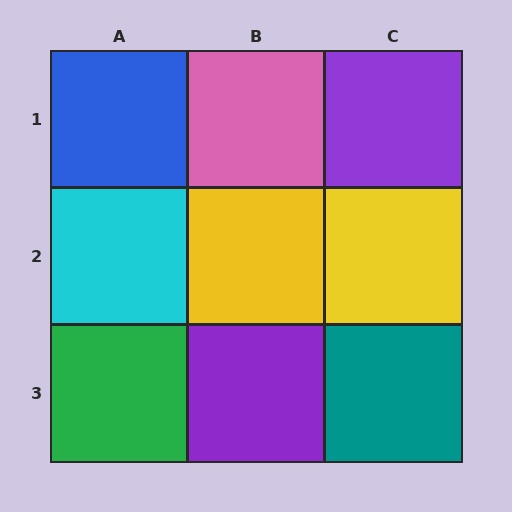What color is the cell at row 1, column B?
Pink.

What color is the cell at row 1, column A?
Blue.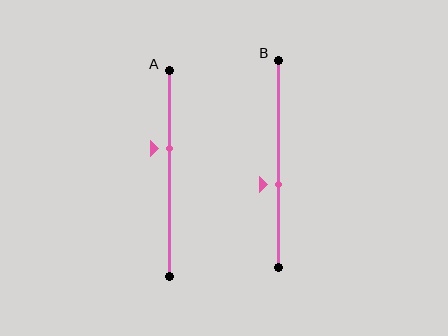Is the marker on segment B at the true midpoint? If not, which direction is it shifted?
No, the marker on segment B is shifted downward by about 10% of the segment length.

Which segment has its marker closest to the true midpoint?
Segment B has its marker closest to the true midpoint.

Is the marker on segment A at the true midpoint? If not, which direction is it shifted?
No, the marker on segment A is shifted upward by about 12% of the segment length.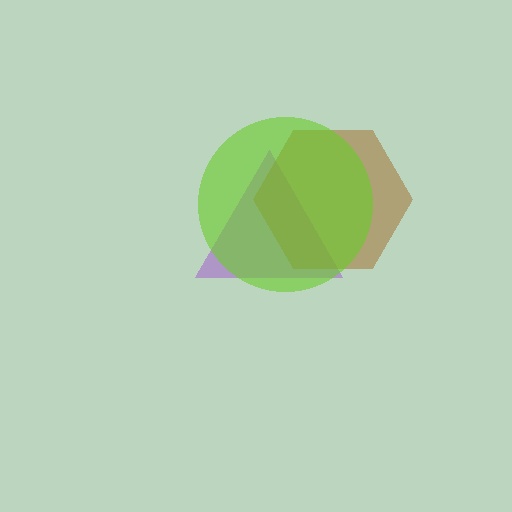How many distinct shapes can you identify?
There are 3 distinct shapes: a purple triangle, a brown hexagon, a lime circle.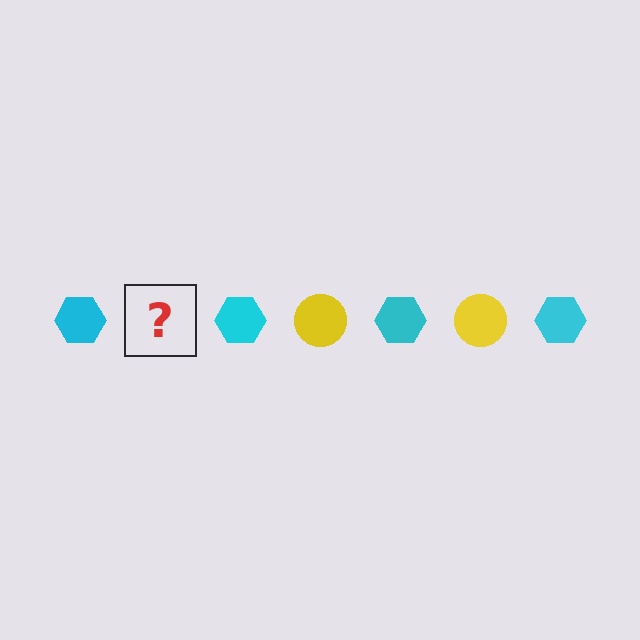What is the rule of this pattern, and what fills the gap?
The rule is that the pattern alternates between cyan hexagon and yellow circle. The gap should be filled with a yellow circle.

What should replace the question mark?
The question mark should be replaced with a yellow circle.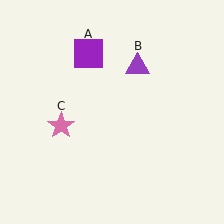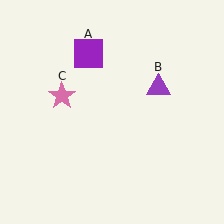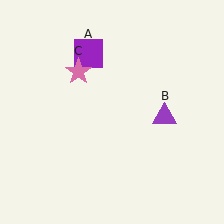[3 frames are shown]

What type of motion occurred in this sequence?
The purple triangle (object B), pink star (object C) rotated clockwise around the center of the scene.